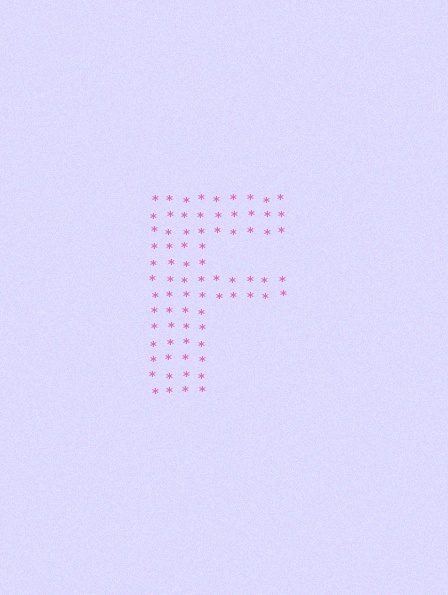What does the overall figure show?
The overall figure shows the letter F.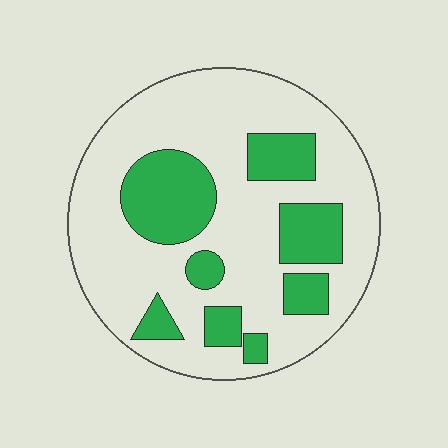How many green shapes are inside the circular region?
8.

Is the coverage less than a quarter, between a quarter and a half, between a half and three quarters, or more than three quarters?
Between a quarter and a half.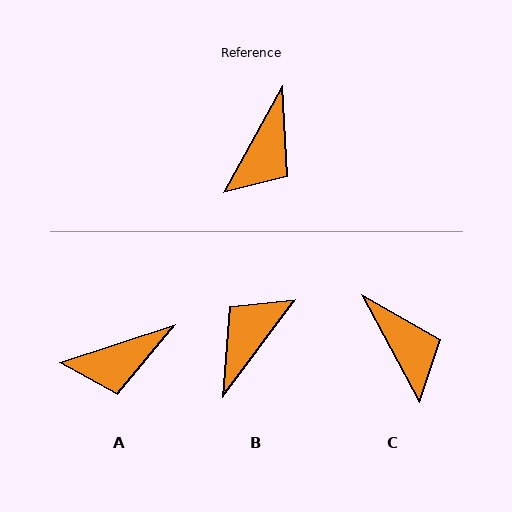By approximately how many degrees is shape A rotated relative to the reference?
Approximately 43 degrees clockwise.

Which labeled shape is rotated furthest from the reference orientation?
B, about 172 degrees away.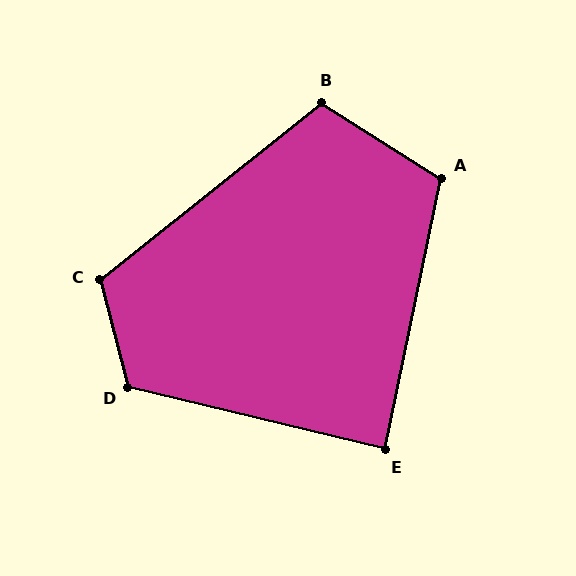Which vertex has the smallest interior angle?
E, at approximately 88 degrees.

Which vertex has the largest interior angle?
D, at approximately 118 degrees.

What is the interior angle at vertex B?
Approximately 109 degrees (obtuse).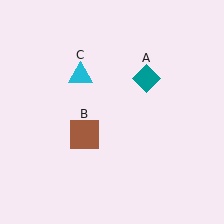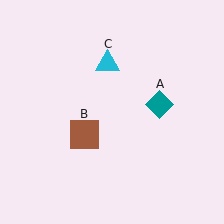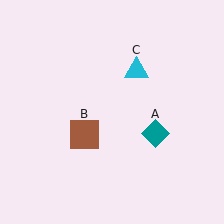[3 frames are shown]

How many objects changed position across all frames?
2 objects changed position: teal diamond (object A), cyan triangle (object C).